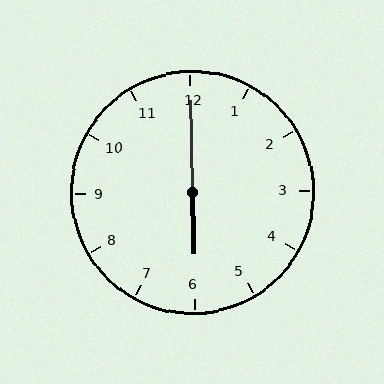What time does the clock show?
6:00.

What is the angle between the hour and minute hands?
Approximately 180 degrees.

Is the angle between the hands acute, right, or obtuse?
It is obtuse.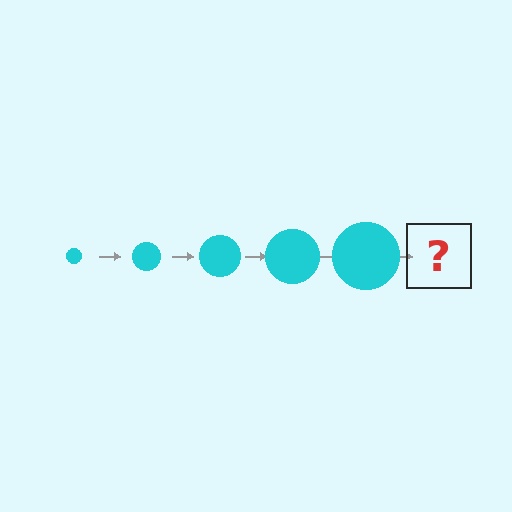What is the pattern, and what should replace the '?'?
The pattern is that the circle gets progressively larger each step. The '?' should be a cyan circle, larger than the previous one.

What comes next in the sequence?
The next element should be a cyan circle, larger than the previous one.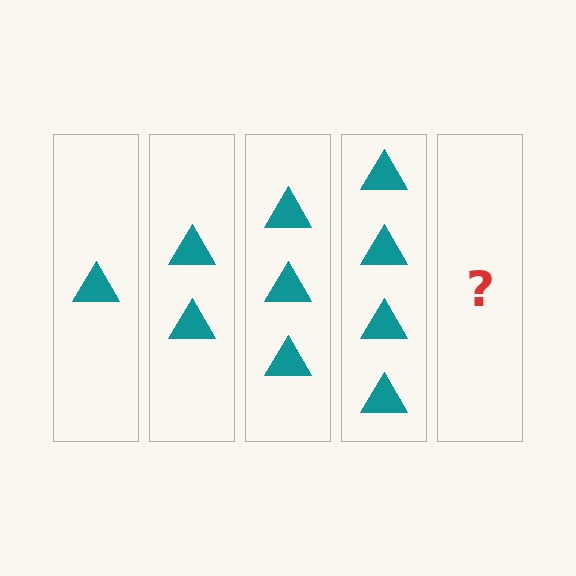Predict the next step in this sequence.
The next step is 5 triangles.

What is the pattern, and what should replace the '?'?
The pattern is that each step adds one more triangle. The '?' should be 5 triangles.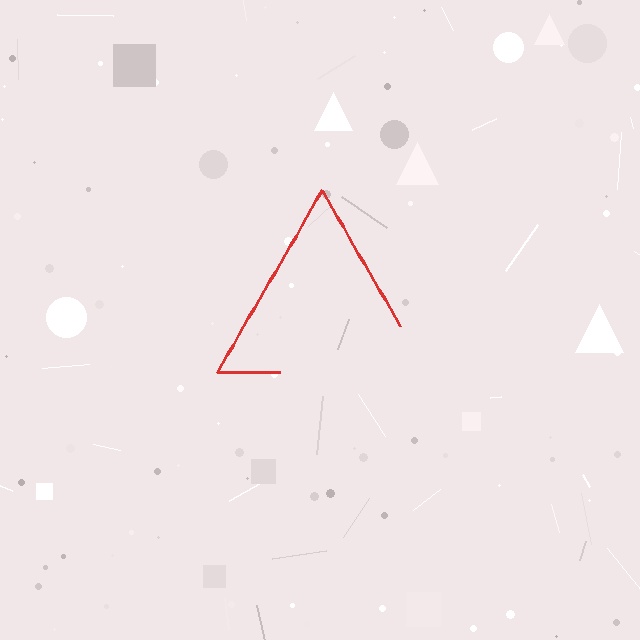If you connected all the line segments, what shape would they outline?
They would outline a triangle.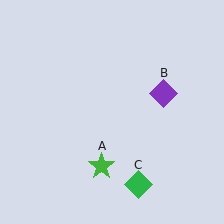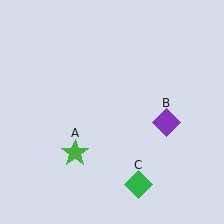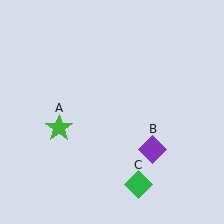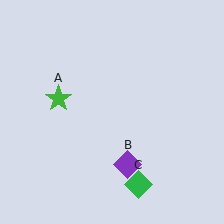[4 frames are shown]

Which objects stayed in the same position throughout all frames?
Green diamond (object C) remained stationary.